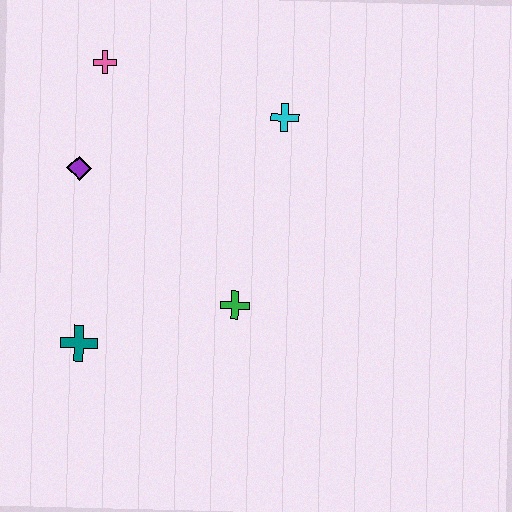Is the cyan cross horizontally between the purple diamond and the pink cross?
No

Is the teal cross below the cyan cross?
Yes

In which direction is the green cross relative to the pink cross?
The green cross is below the pink cross.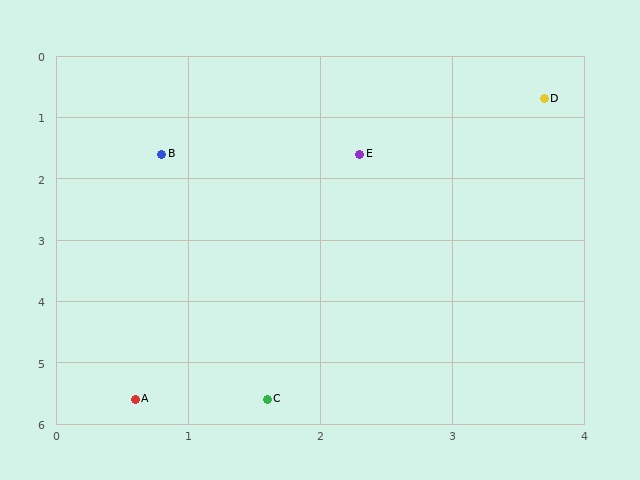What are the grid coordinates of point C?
Point C is at approximately (1.6, 5.6).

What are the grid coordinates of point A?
Point A is at approximately (0.6, 5.6).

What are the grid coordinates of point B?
Point B is at approximately (0.8, 1.6).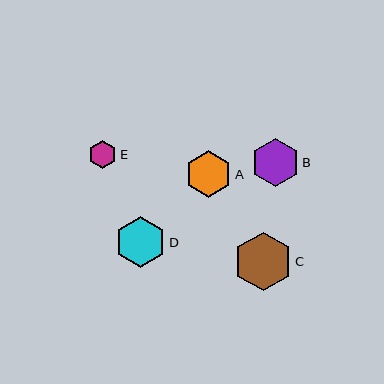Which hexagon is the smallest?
Hexagon E is the smallest with a size of approximately 28 pixels.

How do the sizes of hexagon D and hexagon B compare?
Hexagon D and hexagon B are approximately the same size.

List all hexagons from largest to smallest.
From largest to smallest: C, D, B, A, E.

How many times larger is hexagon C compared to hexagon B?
Hexagon C is approximately 1.2 times the size of hexagon B.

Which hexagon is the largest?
Hexagon C is the largest with a size of approximately 58 pixels.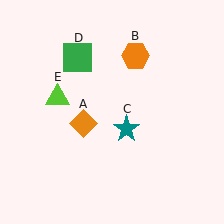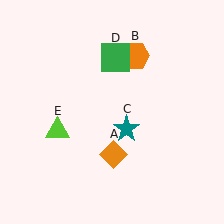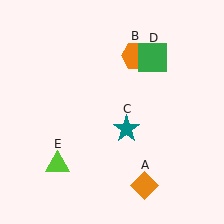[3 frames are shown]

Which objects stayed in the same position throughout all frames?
Orange hexagon (object B) and teal star (object C) remained stationary.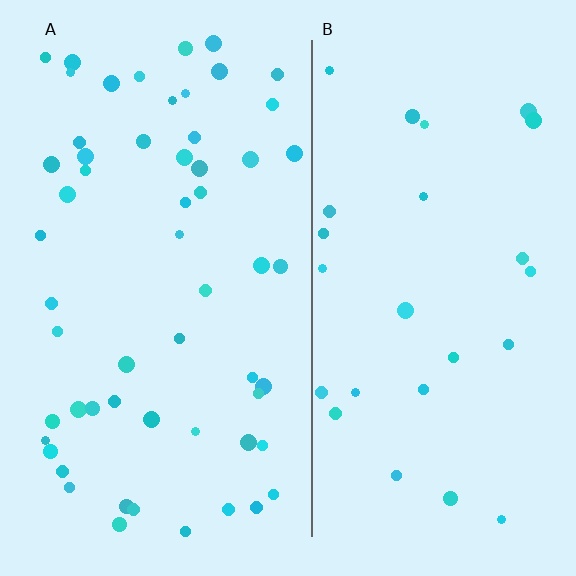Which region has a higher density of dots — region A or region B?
A (the left).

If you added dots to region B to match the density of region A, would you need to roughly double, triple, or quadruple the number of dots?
Approximately double.